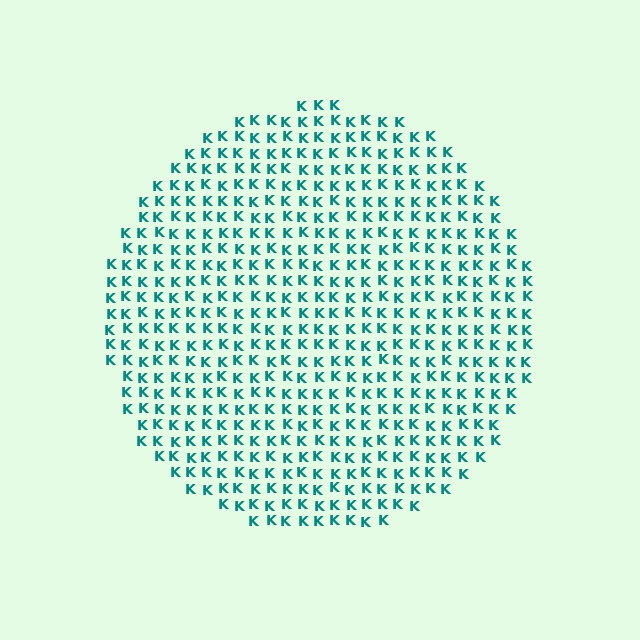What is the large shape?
The large shape is a circle.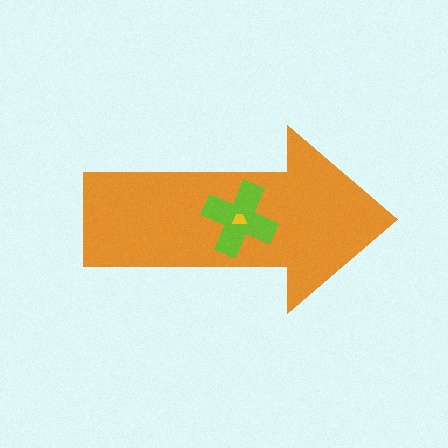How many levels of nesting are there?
3.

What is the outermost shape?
The orange arrow.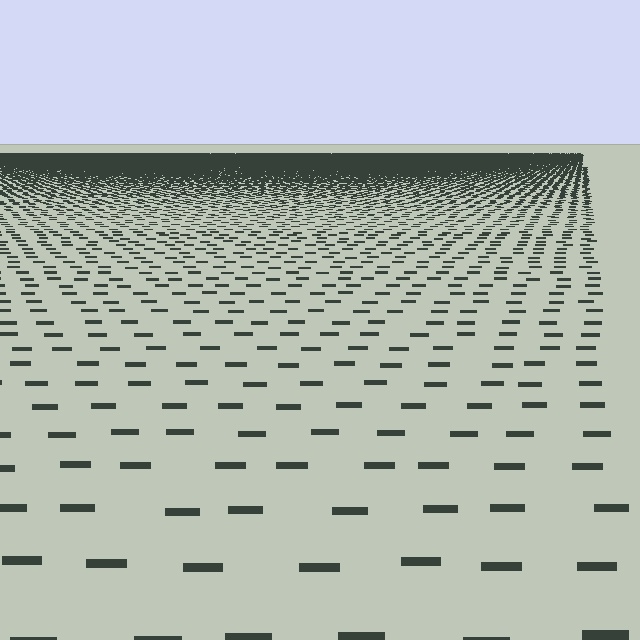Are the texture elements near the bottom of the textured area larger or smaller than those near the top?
Larger. Near the bottom, elements are closer to the viewer and appear at a bigger on-screen size.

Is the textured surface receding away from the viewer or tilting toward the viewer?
The surface is receding away from the viewer. Texture elements get smaller and denser toward the top.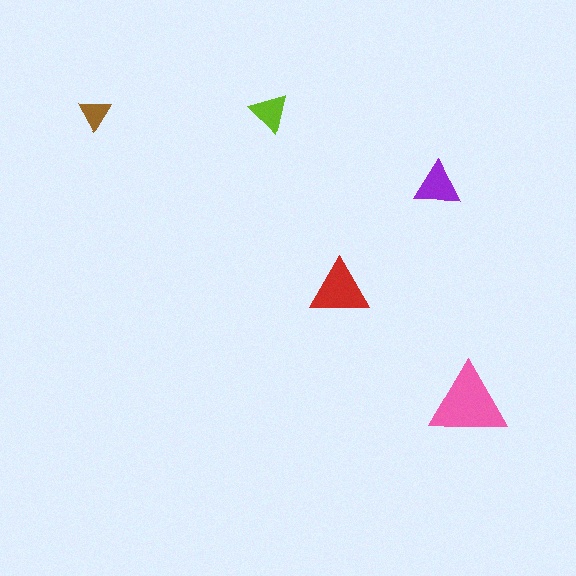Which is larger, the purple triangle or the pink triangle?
The pink one.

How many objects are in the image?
There are 5 objects in the image.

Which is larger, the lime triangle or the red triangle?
The red one.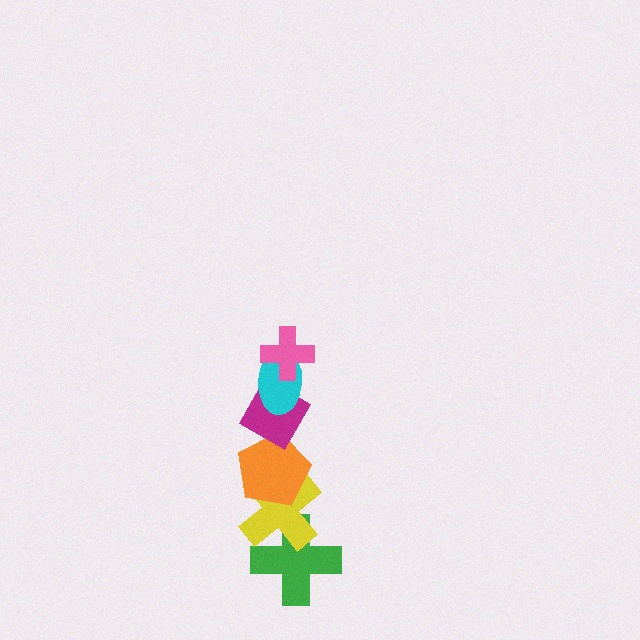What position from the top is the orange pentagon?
The orange pentagon is 4th from the top.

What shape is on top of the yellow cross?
The orange pentagon is on top of the yellow cross.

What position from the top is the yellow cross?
The yellow cross is 5th from the top.